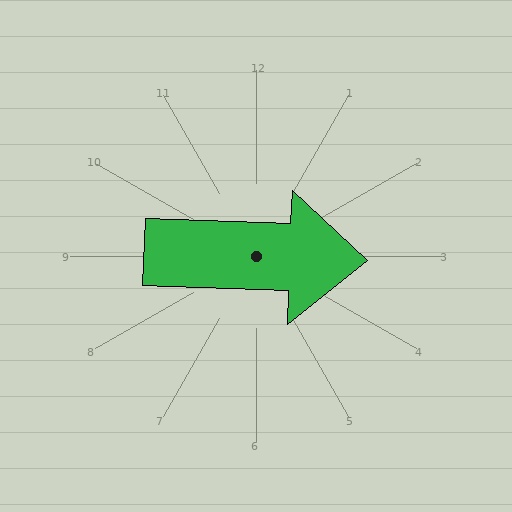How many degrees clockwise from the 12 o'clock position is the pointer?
Approximately 92 degrees.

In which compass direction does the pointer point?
East.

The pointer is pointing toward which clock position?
Roughly 3 o'clock.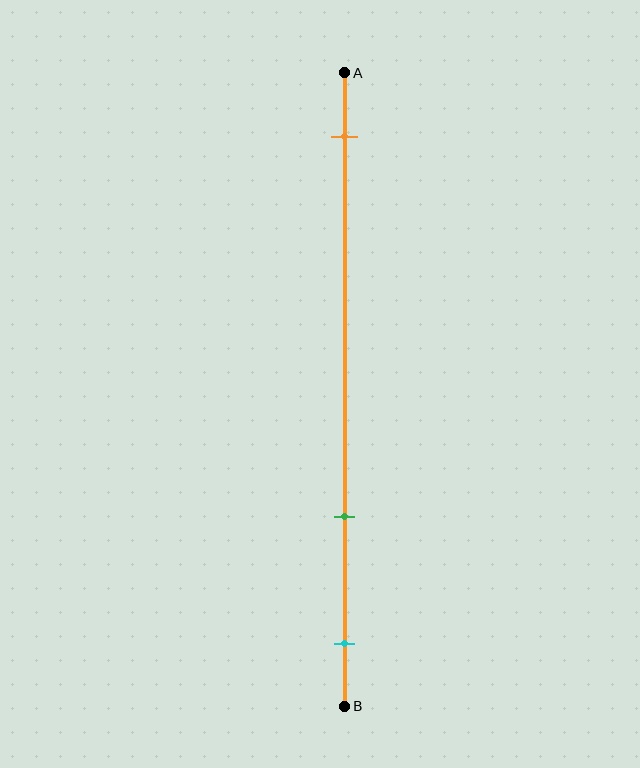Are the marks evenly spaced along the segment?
No, the marks are not evenly spaced.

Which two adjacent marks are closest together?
The green and cyan marks are the closest adjacent pair.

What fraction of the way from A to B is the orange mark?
The orange mark is approximately 10% (0.1) of the way from A to B.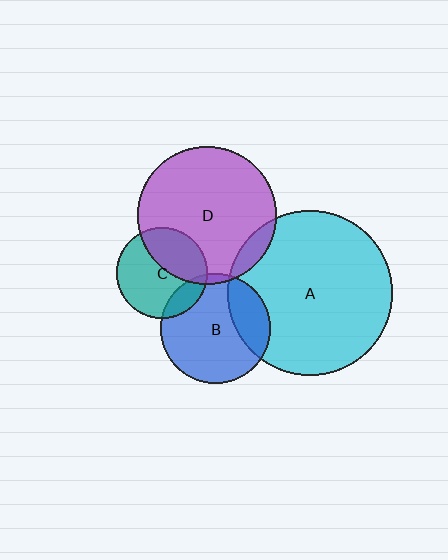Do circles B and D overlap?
Yes.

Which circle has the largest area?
Circle A (cyan).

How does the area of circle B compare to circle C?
Approximately 1.5 times.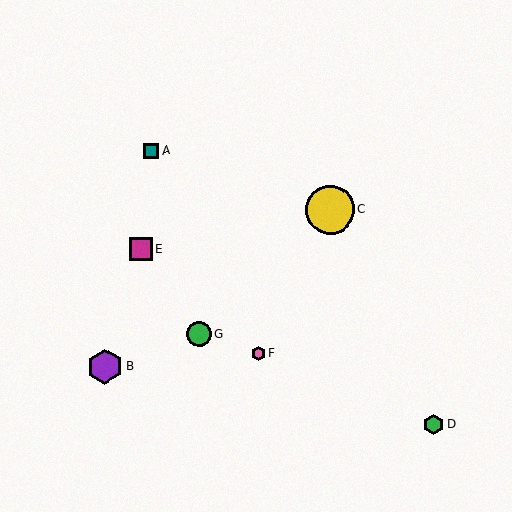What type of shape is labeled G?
Shape G is a green circle.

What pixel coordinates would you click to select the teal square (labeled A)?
Click at (151, 151) to select the teal square A.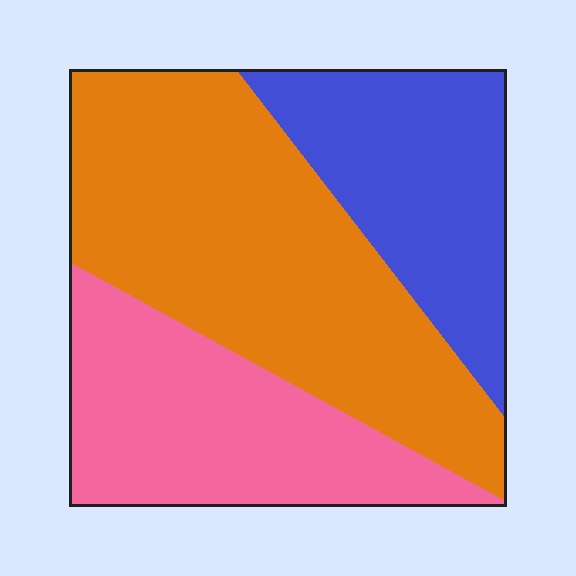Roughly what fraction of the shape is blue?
Blue covers roughly 25% of the shape.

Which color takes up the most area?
Orange, at roughly 45%.